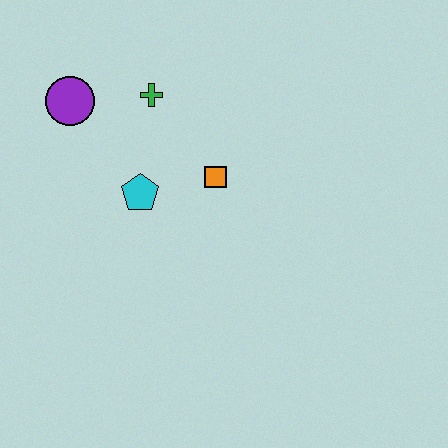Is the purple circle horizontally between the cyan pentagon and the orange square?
No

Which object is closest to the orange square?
The cyan pentagon is closest to the orange square.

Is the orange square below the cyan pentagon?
No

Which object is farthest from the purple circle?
The orange square is farthest from the purple circle.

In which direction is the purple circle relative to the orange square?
The purple circle is to the left of the orange square.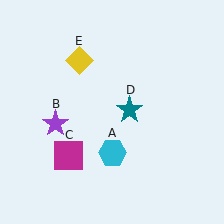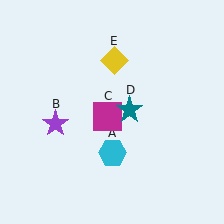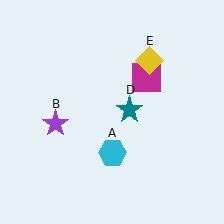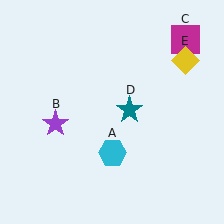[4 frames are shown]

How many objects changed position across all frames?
2 objects changed position: magenta square (object C), yellow diamond (object E).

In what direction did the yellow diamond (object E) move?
The yellow diamond (object E) moved right.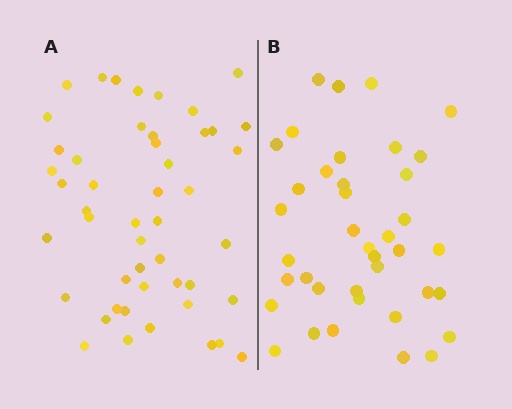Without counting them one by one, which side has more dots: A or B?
Region A (the left region) has more dots.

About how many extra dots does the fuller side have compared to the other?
Region A has roughly 8 or so more dots than region B.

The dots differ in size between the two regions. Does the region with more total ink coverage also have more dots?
No. Region B has more total ink coverage because its dots are larger, but region A actually contains more individual dots. Total area can be misleading — the number of items is what matters here.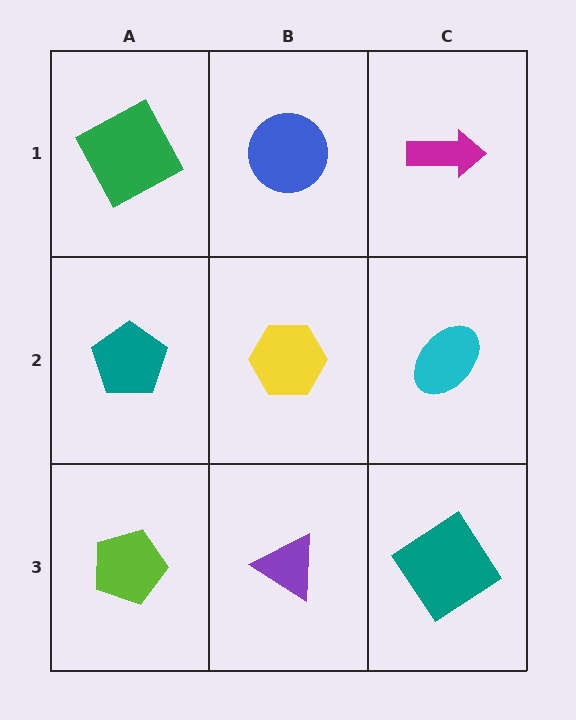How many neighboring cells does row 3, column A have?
2.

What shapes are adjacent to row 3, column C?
A cyan ellipse (row 2, column C), a purple triangle (row 3, column B).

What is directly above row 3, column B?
A yellow hexagon.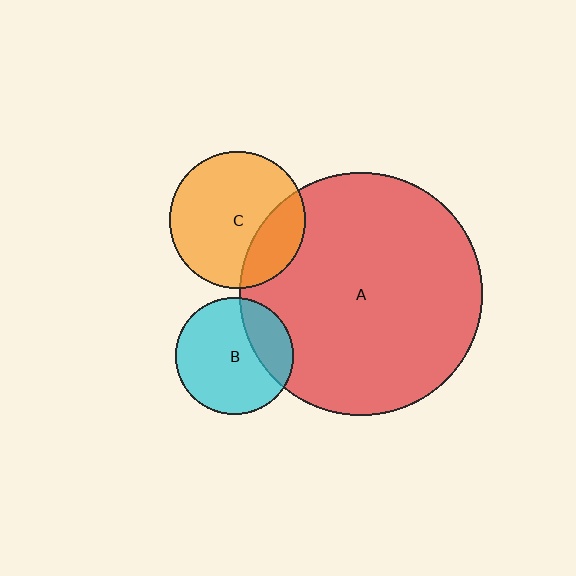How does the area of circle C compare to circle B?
Approximately 1.4 times.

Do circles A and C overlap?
Yes.